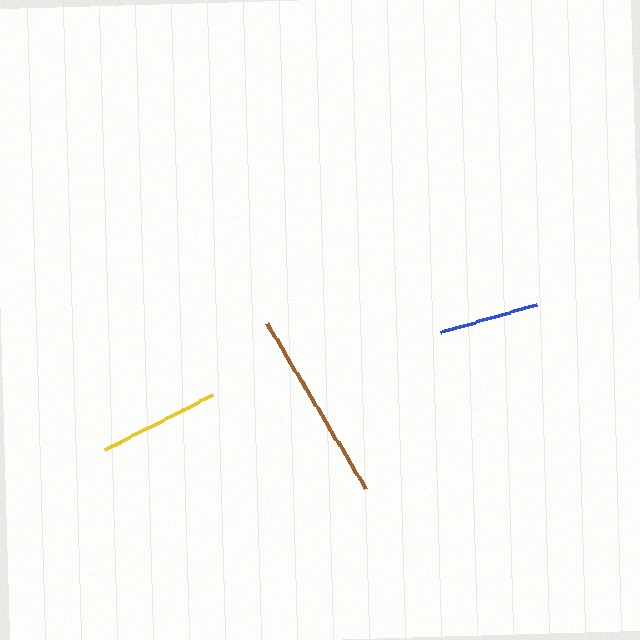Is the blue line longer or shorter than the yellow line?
The yellow line is longer than the blue line.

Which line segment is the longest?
The brown line is the longest at approximately 193 pixels.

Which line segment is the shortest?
The blue line is the shortest at approximately 99 pixels.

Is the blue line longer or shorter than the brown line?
The brown line is longer than the blue line.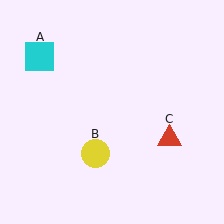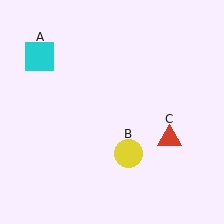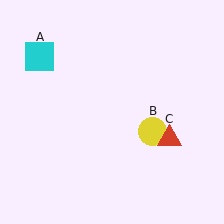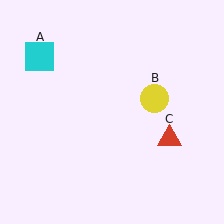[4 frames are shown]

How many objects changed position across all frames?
1 object changed position: yellow circle (object B).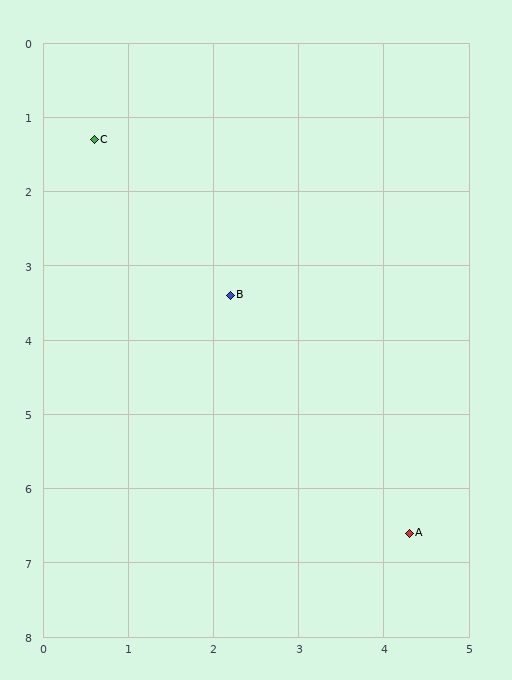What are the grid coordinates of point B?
Point B is at approximately (2.2, 3.4).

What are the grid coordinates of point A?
Point A is at approximately (4.3, 6.6).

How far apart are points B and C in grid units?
Points B and C are about 2.6 grid units apart.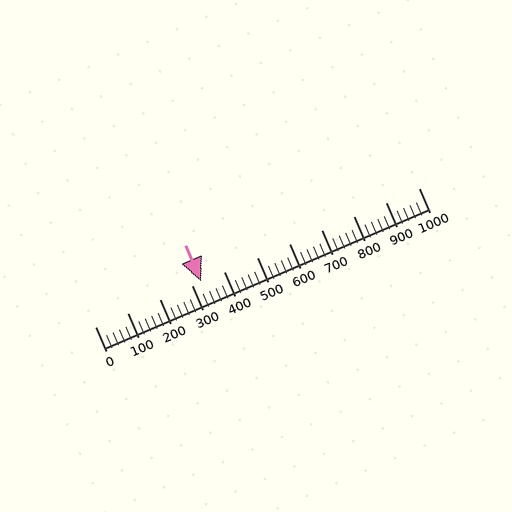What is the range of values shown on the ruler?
The ruler shows values from 0 to 1000.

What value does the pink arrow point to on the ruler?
The pink arrow points to approximately 327.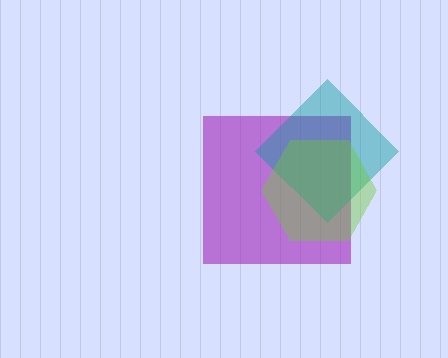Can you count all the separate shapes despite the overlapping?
Yes, there are 3 separate shapes.